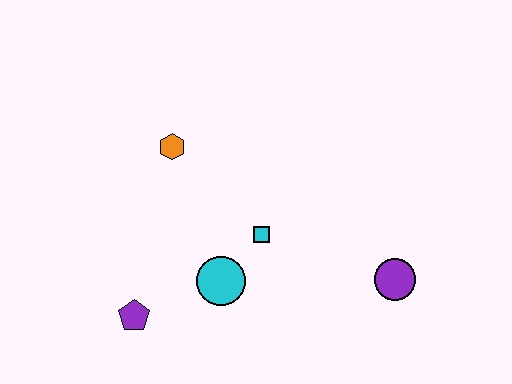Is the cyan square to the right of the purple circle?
No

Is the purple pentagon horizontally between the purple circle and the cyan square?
No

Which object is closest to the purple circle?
The cyan square is closest to the purple circle.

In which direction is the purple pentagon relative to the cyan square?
The purple pentagon is to the left of the cyan square.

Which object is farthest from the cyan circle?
The purple circle is farthest from the cyan circle.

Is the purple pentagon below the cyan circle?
Yes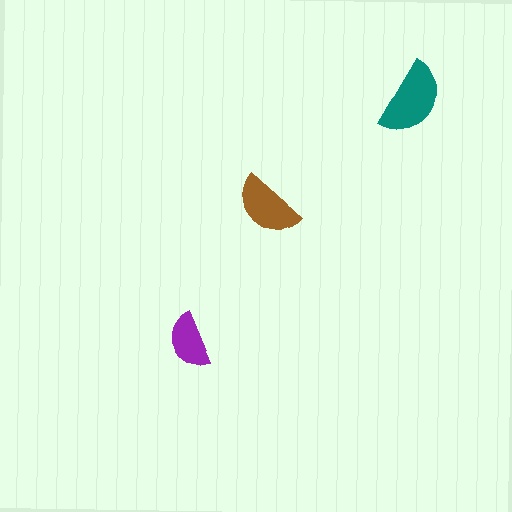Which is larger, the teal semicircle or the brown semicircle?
The teal one.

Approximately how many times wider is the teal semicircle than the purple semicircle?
About 1.5 times wider.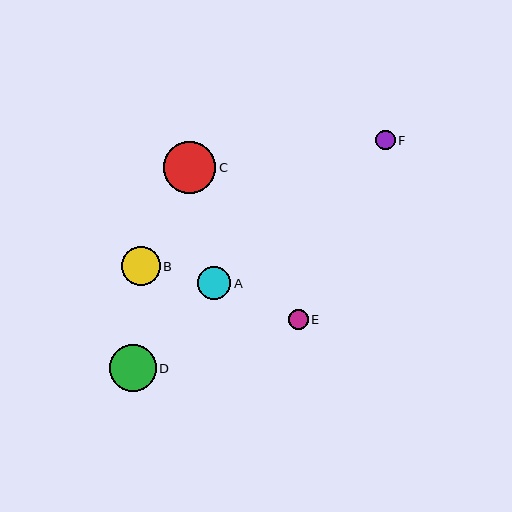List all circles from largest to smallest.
From largest to smallest: C, D, B, A, E, F.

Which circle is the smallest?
Circle F is the smallest with a size of approximately 19 pixels.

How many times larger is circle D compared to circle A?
Circle D is approximately 1.4 times the size of circle A.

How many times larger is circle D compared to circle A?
Circle D is approximately 1.4 times the size of circle A.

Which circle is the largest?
Circle C is the largest with a size of approximately 52 pixels.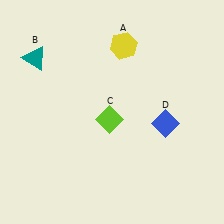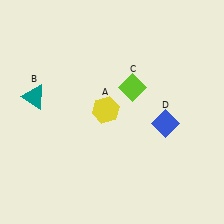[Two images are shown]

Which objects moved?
The objects that moved are: the yellow hexagon (A), the teal triangle (B), the lime diamond (C).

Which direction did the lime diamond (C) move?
The lime diamond (C) moved up.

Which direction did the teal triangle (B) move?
The teal triangle (B) moved down.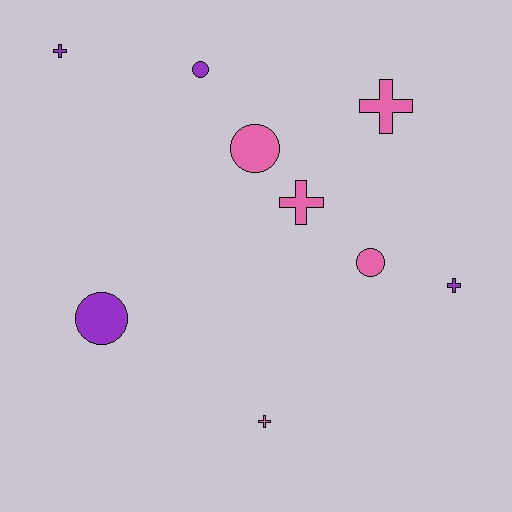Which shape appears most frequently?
Cross, with 5 objects.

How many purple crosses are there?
There are 2 purple crosses.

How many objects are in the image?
There are 9 objects.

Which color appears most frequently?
Pink, with 5 objects.